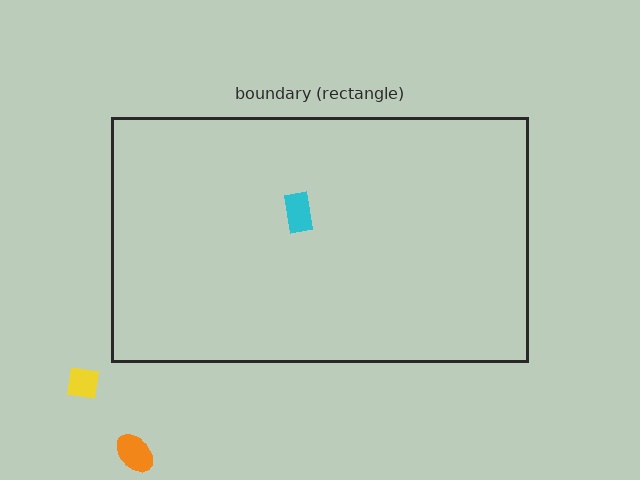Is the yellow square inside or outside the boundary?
Outside.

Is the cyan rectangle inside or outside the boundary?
Inside.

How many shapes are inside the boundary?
1 inside, 2 outside.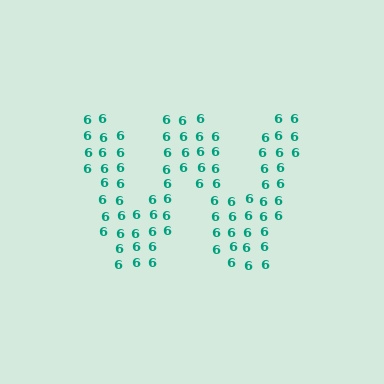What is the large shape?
The large shape is the letter W.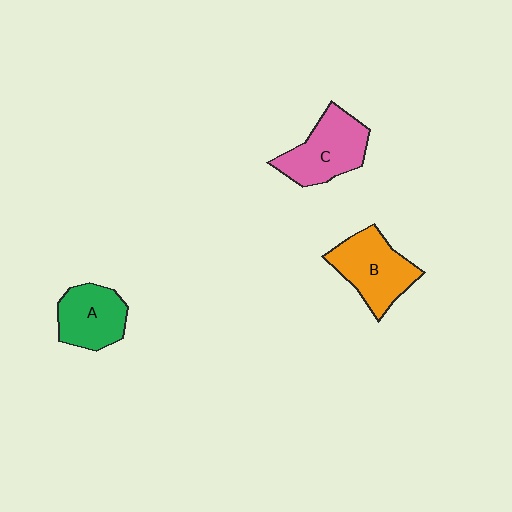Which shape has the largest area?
Shape B (orange).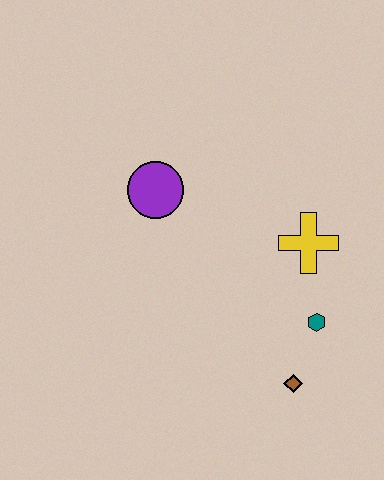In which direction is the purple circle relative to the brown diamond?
The purple circle is above the brown diamond.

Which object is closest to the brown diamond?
The teal hexagon is closest to the brown diamond.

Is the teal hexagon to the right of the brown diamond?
Yes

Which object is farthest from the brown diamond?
The purple circle is farthest from the brown diamond.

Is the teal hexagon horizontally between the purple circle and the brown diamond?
No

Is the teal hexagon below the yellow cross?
Yes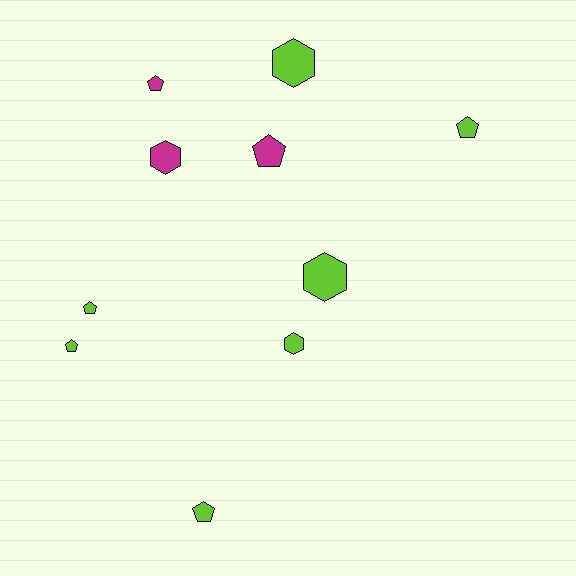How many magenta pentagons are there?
There are 2 magenta pentagons.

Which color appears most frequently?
Lime, with 7 objects.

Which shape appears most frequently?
Pentagon, with 6 objects.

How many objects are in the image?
There are 10 objects.